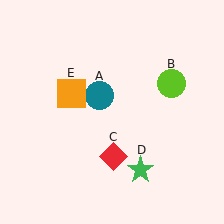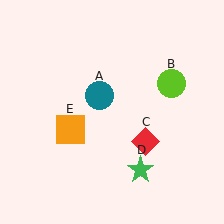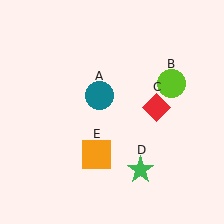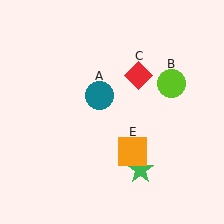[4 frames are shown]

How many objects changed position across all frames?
2 objects changed position: red diamond (object C), orange square (object E).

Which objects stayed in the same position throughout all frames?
Teal circle (object A) and lime circle (object B) and green star (object D) remained stationary.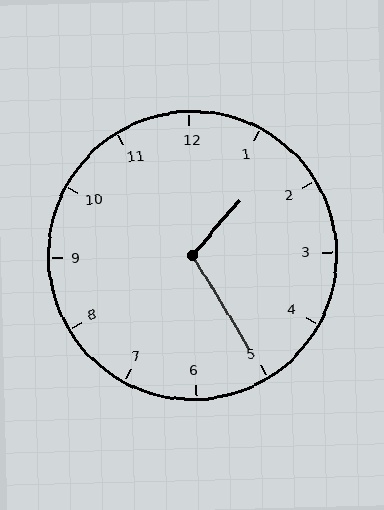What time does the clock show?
1:25.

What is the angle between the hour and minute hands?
Approximately 108 degrees.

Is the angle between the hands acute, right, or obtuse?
It is obtuse.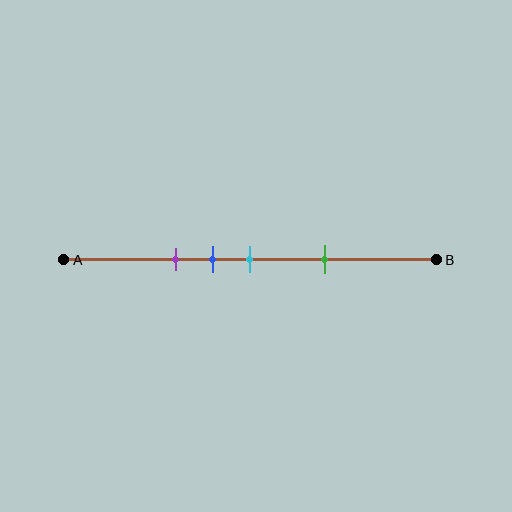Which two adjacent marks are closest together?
The blue and cyan marks are the closest adjacent pair.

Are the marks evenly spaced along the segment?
No, the marks are not evenly spaced.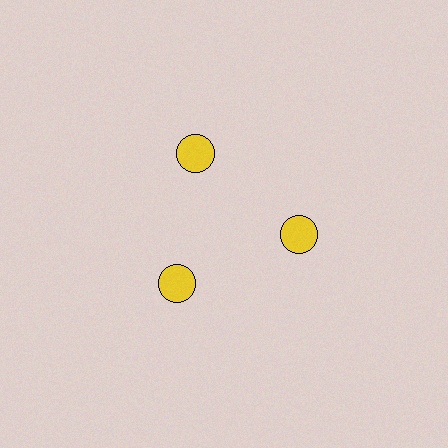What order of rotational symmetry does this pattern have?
This pattern has 3-fold rotational symmetry.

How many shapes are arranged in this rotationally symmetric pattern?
There are 3 shapes, arranged in 3 groups of 1.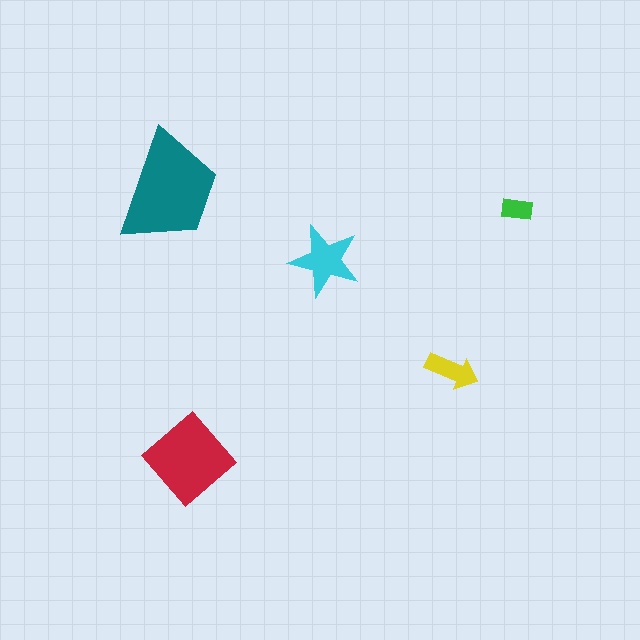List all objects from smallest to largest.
The green rectangle, the yellow arrow, the cyan star, the red diamond, the teal trapezoid.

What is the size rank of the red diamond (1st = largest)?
2nd.